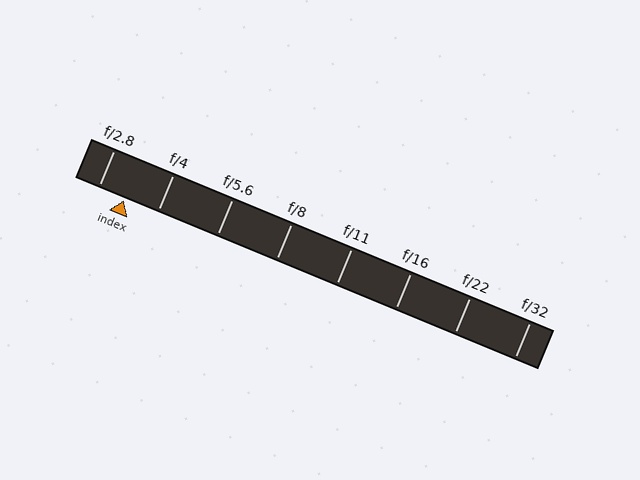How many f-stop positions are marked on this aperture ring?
There are 8 f-stop positions marked.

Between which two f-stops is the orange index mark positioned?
The index mark is between f/2.8 and f/4.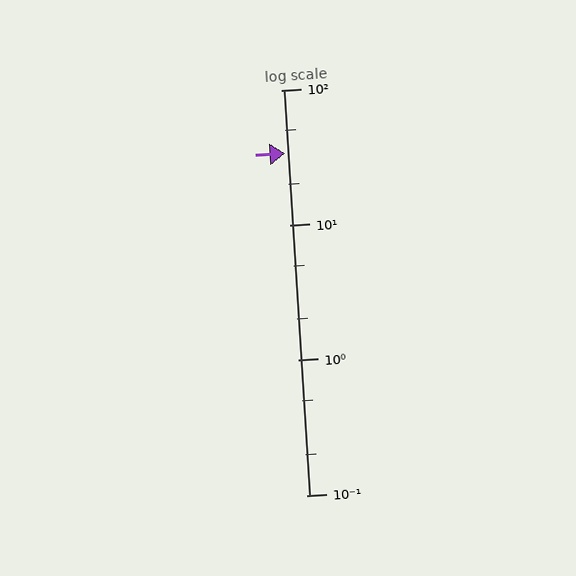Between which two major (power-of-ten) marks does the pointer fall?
The pointer is between 10 and 100.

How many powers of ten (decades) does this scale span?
The scale spans 3 decades, from 0.1 to 100.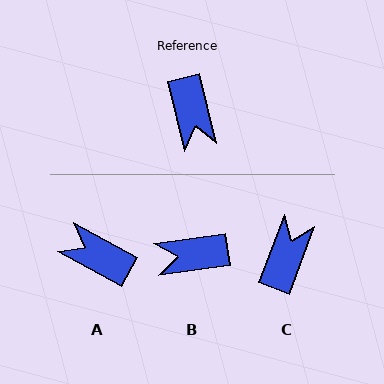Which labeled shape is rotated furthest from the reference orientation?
C, about 145 degrees away.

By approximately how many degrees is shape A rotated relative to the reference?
Approximately 133 degrees clockwise.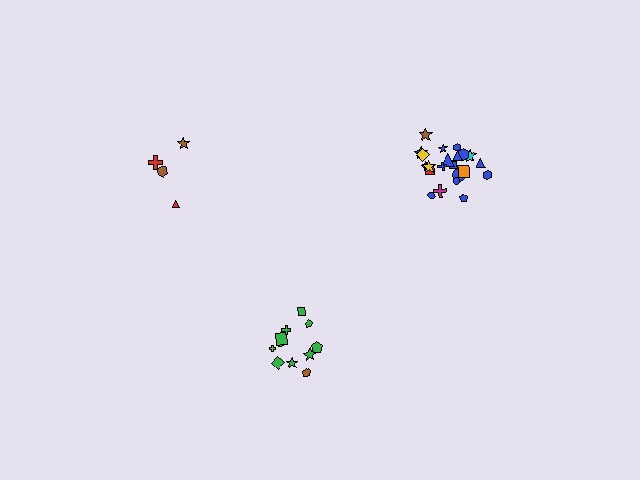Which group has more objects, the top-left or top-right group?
The top-right group.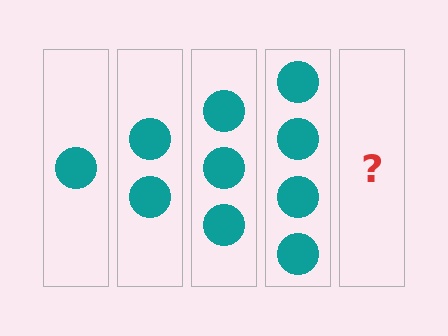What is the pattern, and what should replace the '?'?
The pattern is that each step adds one more circle. The '?' should be 5 circles.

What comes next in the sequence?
The next element should be 5 circles.